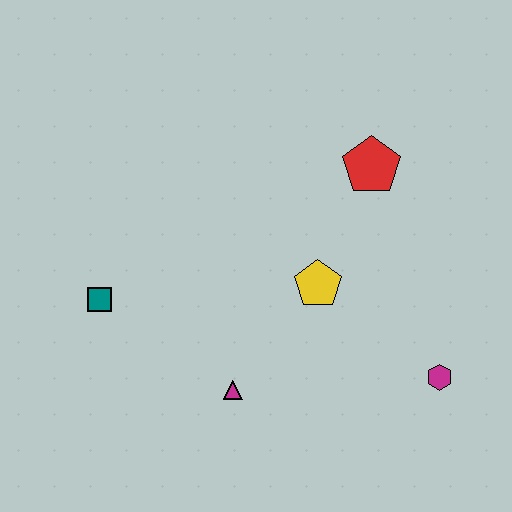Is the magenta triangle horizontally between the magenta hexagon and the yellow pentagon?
No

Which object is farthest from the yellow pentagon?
The teal square is farthest from the yellow pentagon.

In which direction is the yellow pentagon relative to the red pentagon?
The yellow pentagon is below the red pentagon.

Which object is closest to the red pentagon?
The yellow pentagon is closest to the red pentagon.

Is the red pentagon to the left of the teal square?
No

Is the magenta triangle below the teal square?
Yes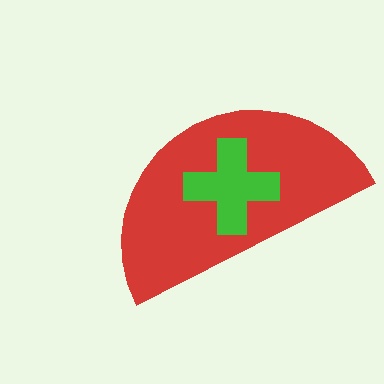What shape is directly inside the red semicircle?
The green cross.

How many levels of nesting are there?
2.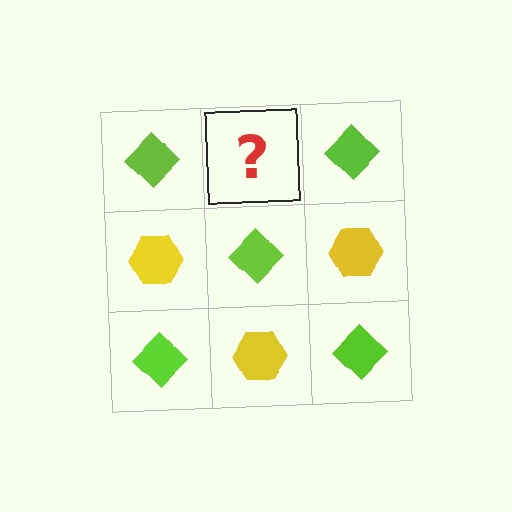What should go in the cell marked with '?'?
The missing cell should contain a yellow hexagon.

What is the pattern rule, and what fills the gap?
The rule is that it alternates lime diamond and yellow hexagon in a checkerboard pattern. The gap should be filled with a yellow hexagon.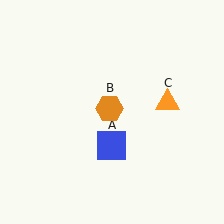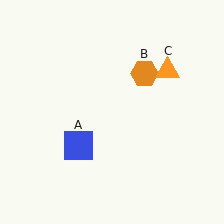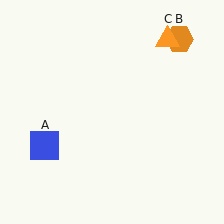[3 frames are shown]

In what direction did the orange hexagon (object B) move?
The orange hexagon (object B) moved up and to the right.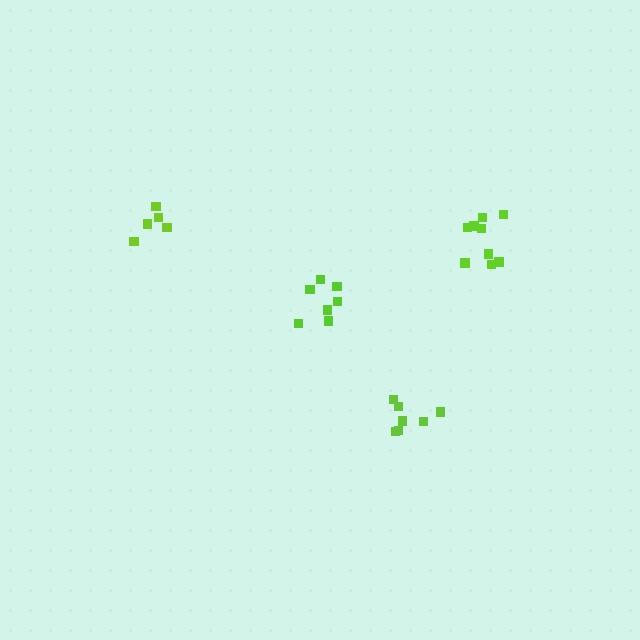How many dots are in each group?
Group 1: 7 dots, Group 2: 5 dots, Group 3: 9 dots, Group 4: 7 dots (28 total).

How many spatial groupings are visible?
There are 4 spatial groupings.